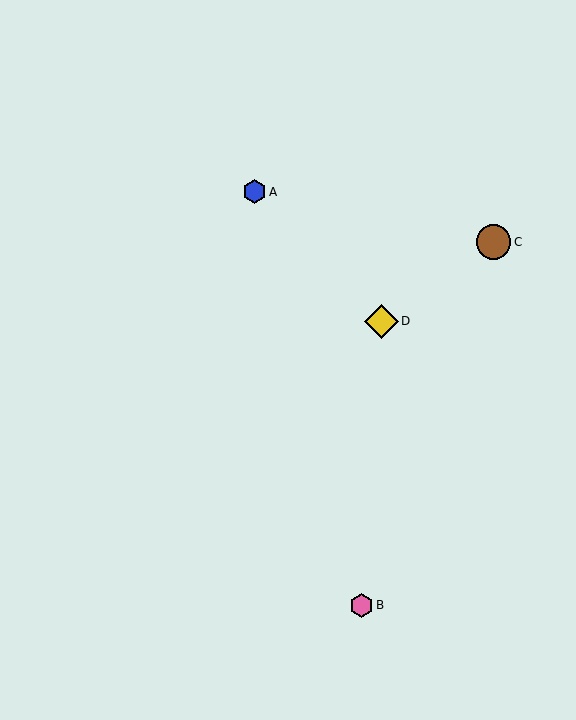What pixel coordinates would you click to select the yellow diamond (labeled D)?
Click at (381, 321) to select the yellow diamond D.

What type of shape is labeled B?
Shape B is a pink hexagon.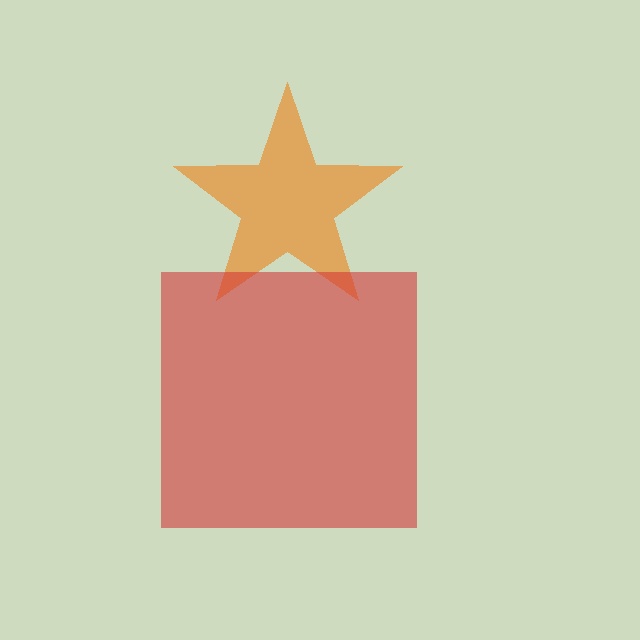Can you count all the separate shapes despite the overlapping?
Yes, there are 2 separate shapes.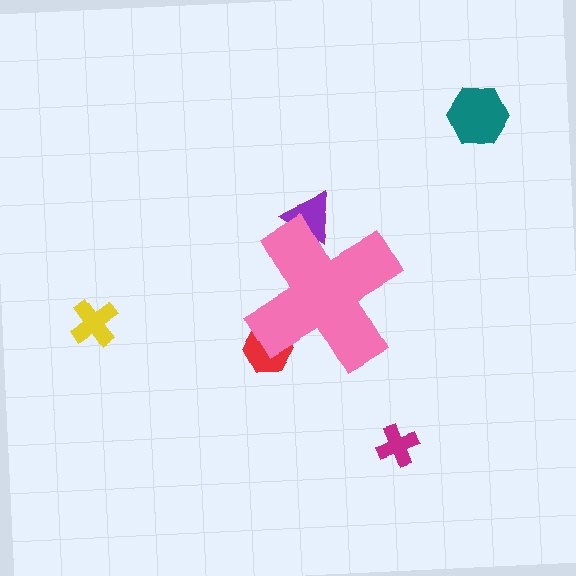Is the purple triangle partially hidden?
Yes, the purple triangle is partially hidden behind the pink cross.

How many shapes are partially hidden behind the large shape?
2 shapes are partially hidden.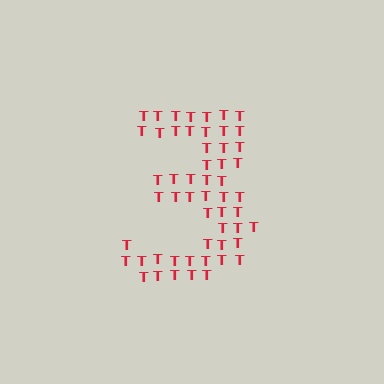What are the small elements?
The small elements are letter T's.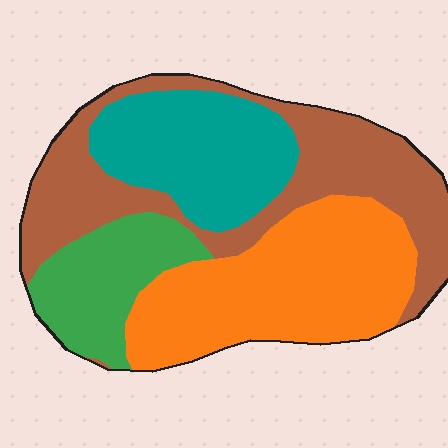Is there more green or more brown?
Brown.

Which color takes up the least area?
Green, at roughly 15%.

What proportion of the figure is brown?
Brown covers roughly 30% of the figure.